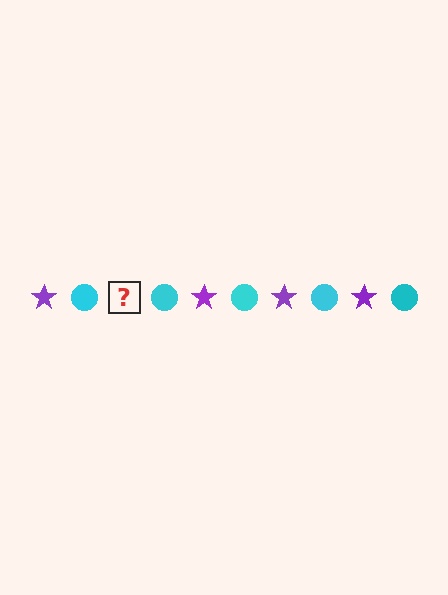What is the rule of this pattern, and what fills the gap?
The rule is that the pattern alternates between purple star and cyan circle. The gap should be filled with a purple star.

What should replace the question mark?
The question mark should be replaced with a purple star.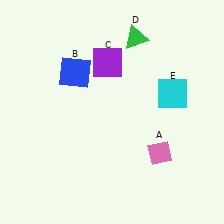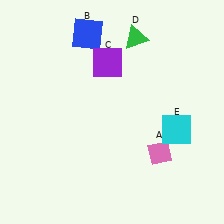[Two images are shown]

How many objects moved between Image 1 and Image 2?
2 objects moved between the two images.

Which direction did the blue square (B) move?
The blue square (B) moved up.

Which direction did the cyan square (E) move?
The cyan square (E) moved down.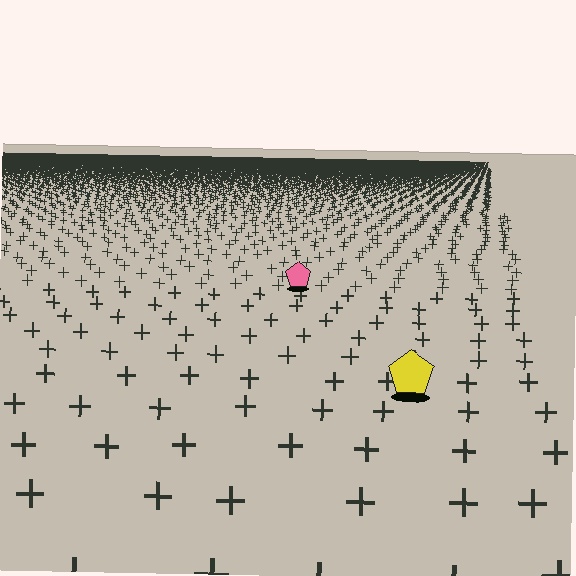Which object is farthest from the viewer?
The pink pentagon is farthest from the viewer. It appears smaller and the ground texture around it is denser.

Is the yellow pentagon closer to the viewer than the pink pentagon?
Yes. The yellow pentagon is closer — you can tell from the texture gradient: the ground texture is coarser near it.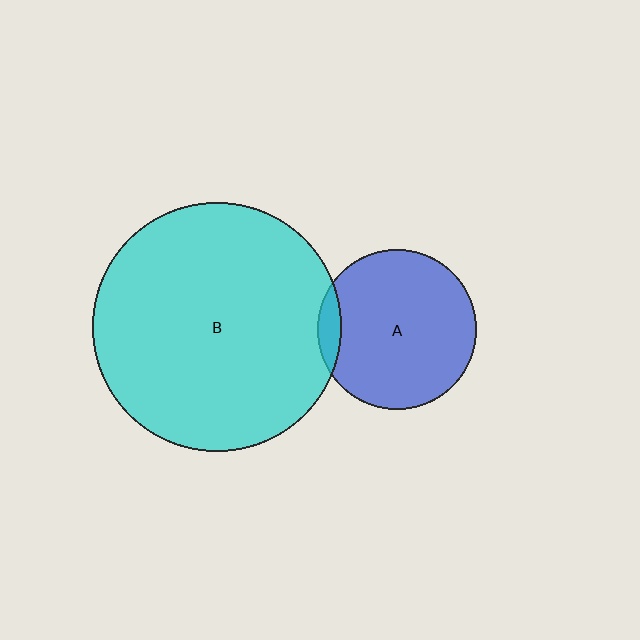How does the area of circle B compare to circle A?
Approximately 2.4 times.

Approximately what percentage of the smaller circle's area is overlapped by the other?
Approximately 10%.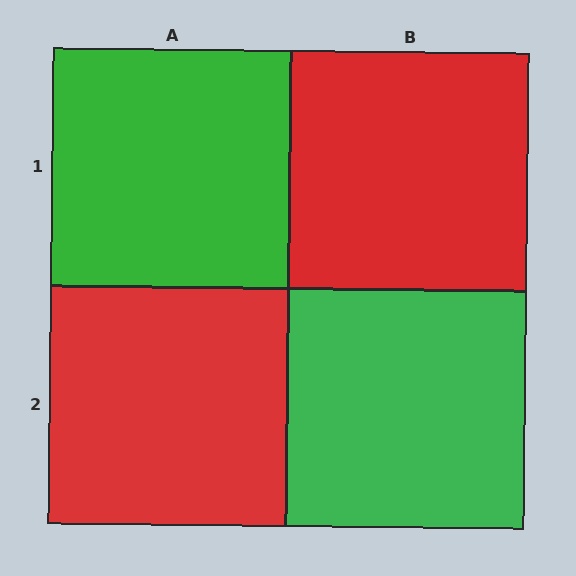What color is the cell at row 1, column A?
Green.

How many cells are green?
2 cells are green.